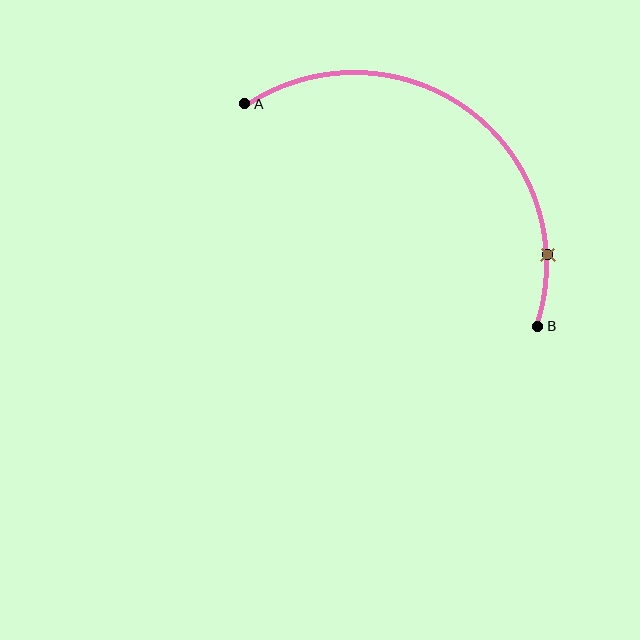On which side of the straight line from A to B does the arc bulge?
The arc bulges above and to the right of the straight line connecting A and B.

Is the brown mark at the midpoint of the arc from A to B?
No. The brown mark lies on the arc but is closer to endpoint B. The arc midpoint would be at the point on the curve equidistant along the arc from both A and B.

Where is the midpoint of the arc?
The arc midpoint is the point on the curve farthest from the straight line joining A and B. It sits above and to the right of that line.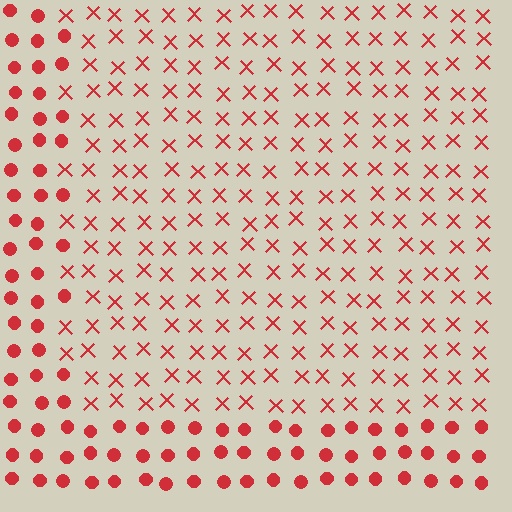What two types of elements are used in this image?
The image uses X marks inside the rectangle region and circles outside it.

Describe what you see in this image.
The image is filled with small red elements arranged in a uniform grid. A rectangle-shaped region contains X marks, while the surrounding area contains circles. The boundary is defined purely by the change in element shape.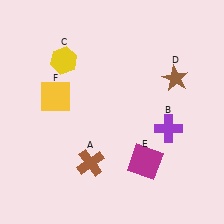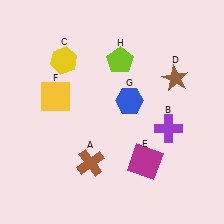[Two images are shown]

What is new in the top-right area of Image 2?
A blue hexagon (G) was added in the top-right area of Image 2.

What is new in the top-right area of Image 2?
A lime pentagon (H) was added in the top-right area of Image 2.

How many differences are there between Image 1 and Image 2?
There are 2 differences between the two images.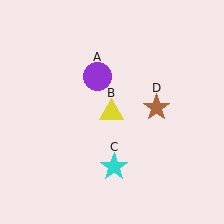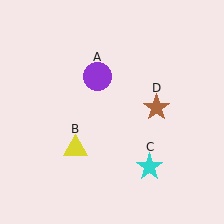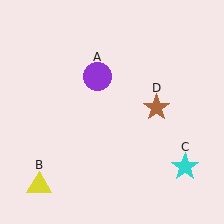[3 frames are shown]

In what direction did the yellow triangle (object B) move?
The yellow triangle (object B) moved down and to the left.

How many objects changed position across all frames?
2 objects changed position: yellow triangle (object B), cyan star (object C).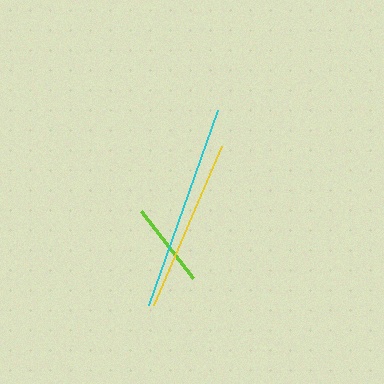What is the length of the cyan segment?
The cyan segment is approximately 206 pixels long.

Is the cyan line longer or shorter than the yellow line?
The cyan line is longer than the yellow line.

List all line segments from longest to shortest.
From longest to shortest: cyan, yellow, lime.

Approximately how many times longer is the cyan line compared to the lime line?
The cyan line is approximately 2.4 times the length of the lime line.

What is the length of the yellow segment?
The yellow segment is approximately 173 pixels long.